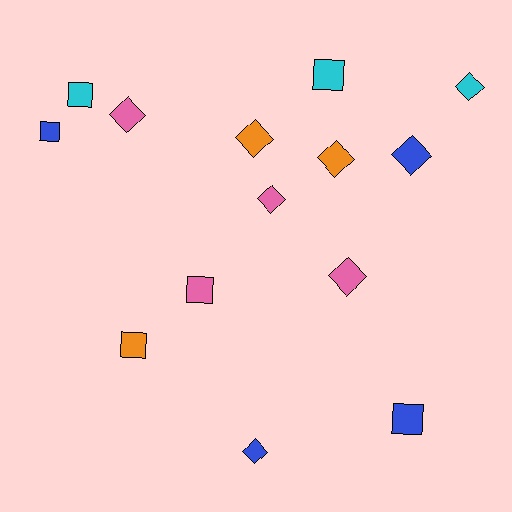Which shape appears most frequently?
Diamond, with 8 objects.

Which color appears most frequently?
Pink, with 4 objects.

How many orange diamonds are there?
There are 2 orange diamonds.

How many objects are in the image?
There are 14 objects.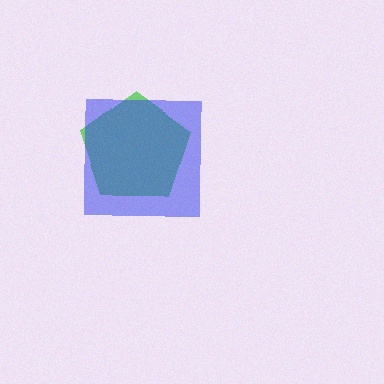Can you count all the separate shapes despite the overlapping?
Yes, there are 2 separate shapes.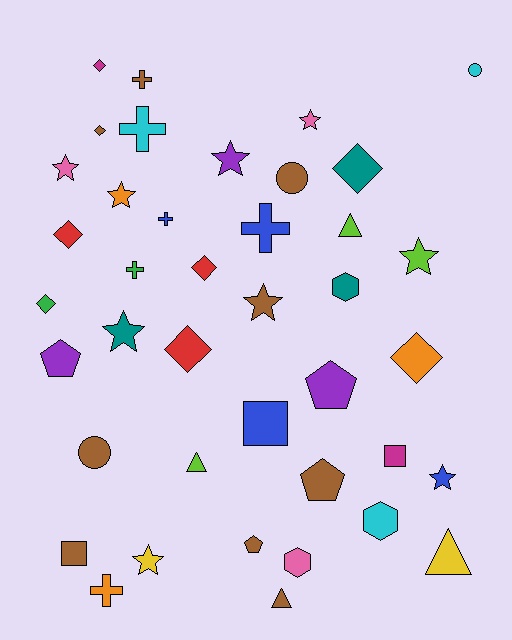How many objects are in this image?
There are 40 objects.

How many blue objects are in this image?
There are 4 blue objects.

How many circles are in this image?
There are 3 circles.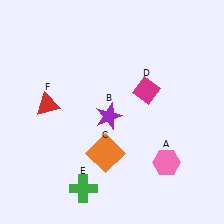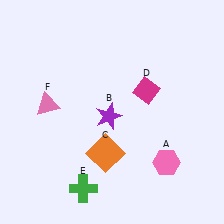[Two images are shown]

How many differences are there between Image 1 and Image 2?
There is 1 difference between the two images.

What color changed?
The triangle (F) changed from red in Image 1 to pink in Image 2.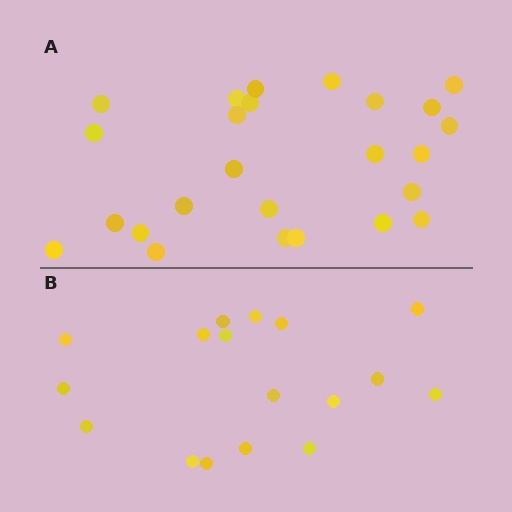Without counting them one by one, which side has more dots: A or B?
Region A (the top region) has more dots.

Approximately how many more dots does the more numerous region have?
Region A has roughly 8 or so more dots than region B.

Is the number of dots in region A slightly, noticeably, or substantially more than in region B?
Region A has substantially more. The ratio is roughly 1.5 to 1.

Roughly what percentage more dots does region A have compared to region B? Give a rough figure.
About 45% more.